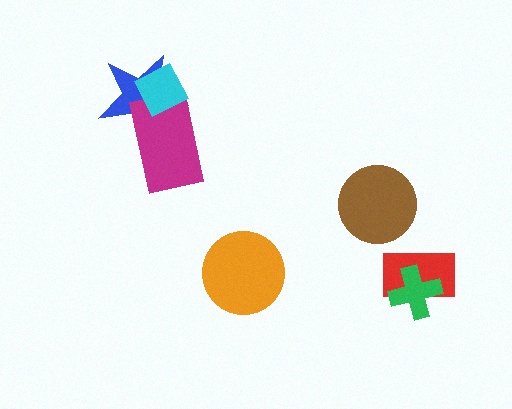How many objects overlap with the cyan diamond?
2 objects overlap with the cyan diamond.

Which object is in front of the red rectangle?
The green cross is in front of the red rectangle.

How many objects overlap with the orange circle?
0 objects overlap with the orange circle.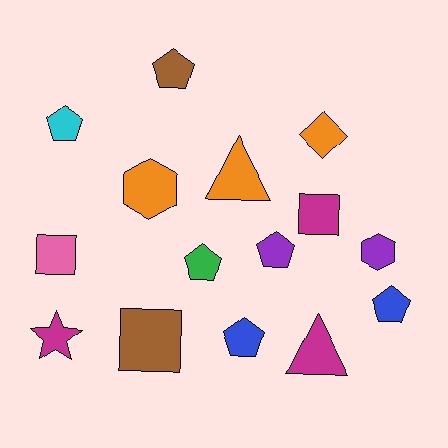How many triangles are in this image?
There are 2 triangles.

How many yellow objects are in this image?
There are no yellow objects.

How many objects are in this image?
There are 15 objects.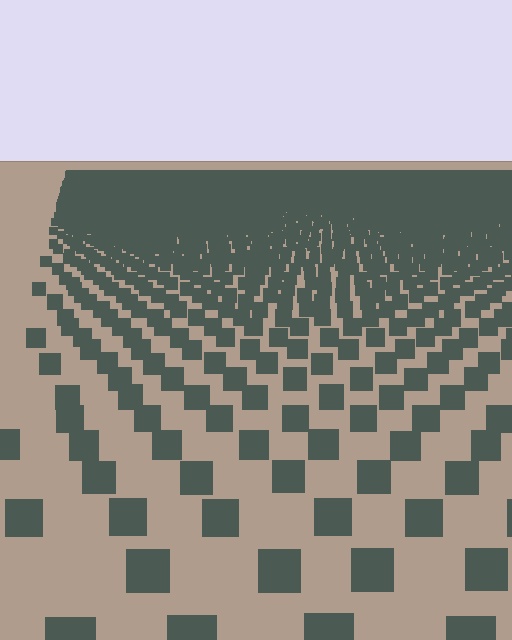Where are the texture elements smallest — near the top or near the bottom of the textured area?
Near the top.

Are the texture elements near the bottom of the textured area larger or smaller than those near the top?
Larger. Near the bottom, elements are closer to the viewer and appear at a bigger on-screen size.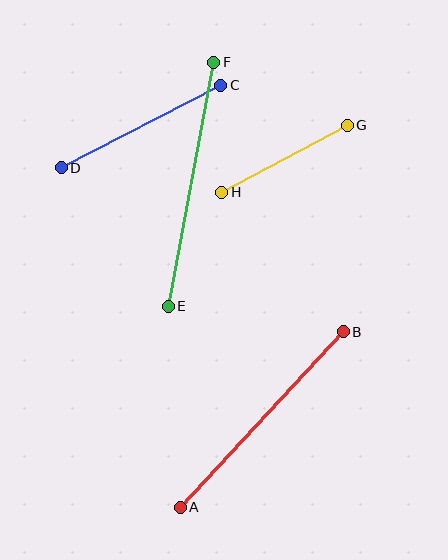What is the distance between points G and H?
The distance is approximately 142 pixels.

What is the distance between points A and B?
The distance is approximately 239 pixels.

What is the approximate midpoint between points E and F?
The midpoint is at approximately (191, 184) pixels.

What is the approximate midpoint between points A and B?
The midpoint is at approximately (262, 420) pixels.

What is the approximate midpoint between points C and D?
The midpoint is at approximately (141, 126) pixels.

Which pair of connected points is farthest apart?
Points E and F are farthest apart.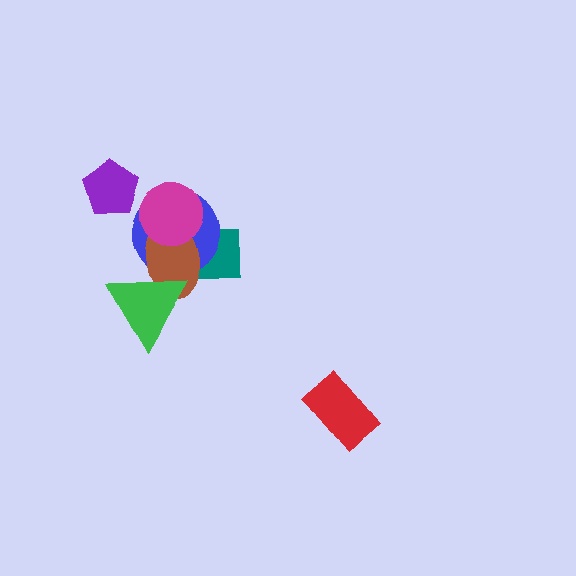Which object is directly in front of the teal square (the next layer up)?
The blue circle is directly in front of the teal square.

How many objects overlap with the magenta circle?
2 objects overlap with the magenta circle.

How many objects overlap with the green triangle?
2 objects overlap with the green triangle.